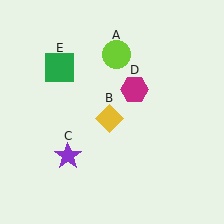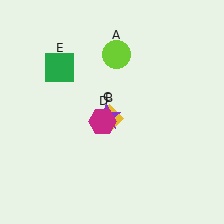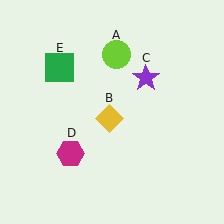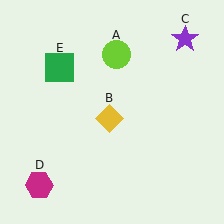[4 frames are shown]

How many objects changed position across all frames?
2 objects changed position: purple star (object C), magenta hexagon (object D).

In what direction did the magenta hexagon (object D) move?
The magenta hexagon (object D) moved down and to the left.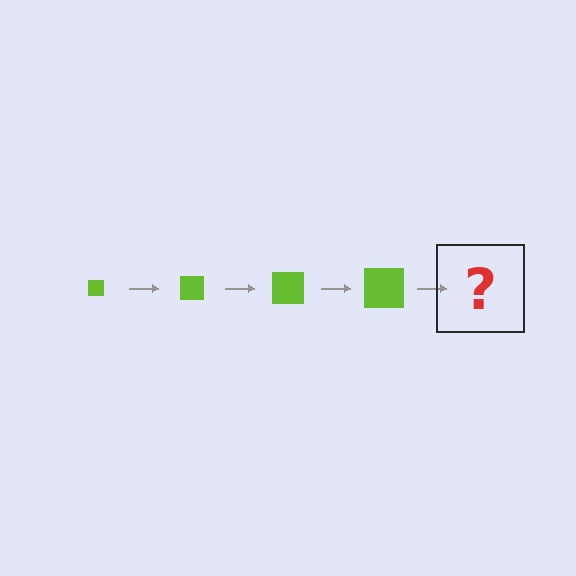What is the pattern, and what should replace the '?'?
The pattern is that the square gets progressively larger each step. The '?' should be a lime square, larger than the previous one.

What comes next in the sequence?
The next element should be a lime square, larger than the previous one.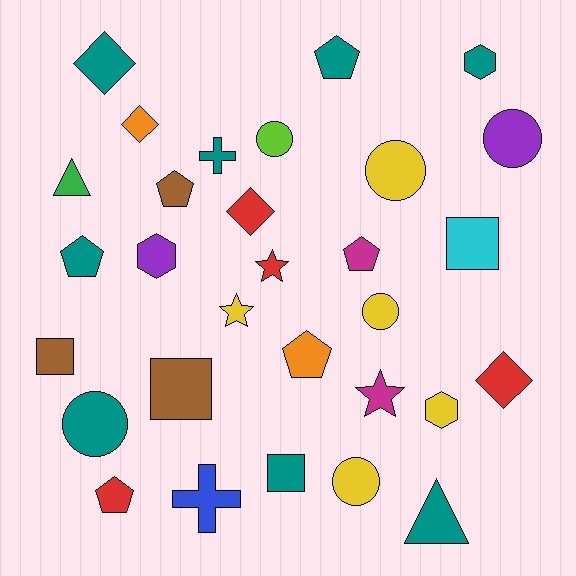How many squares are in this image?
There are 4 squares.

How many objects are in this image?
There are 30 objects.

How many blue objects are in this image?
There is 1 blue object.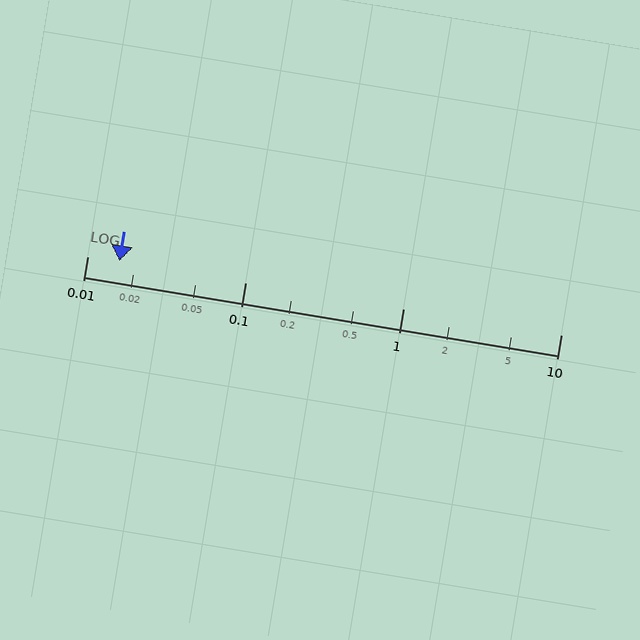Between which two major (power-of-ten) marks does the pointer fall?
The pointer is between 0.01 and 0.1.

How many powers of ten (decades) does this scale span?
The scale spans 3 decades, from 0.01 to 10.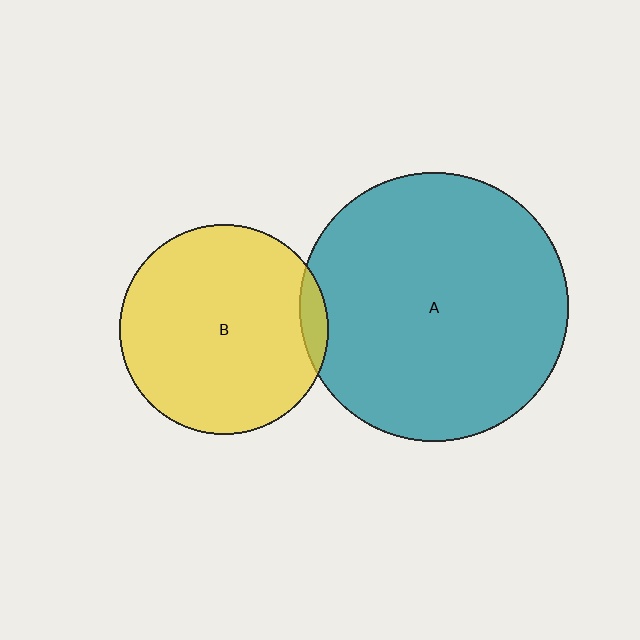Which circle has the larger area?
Circle A (teal).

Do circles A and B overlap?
Yes.